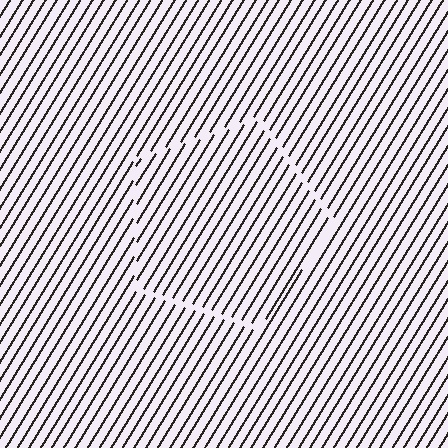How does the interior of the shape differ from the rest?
The interior of the shape contains the same grating, shifted by half a period — the contour is defined by the phase discontinuity where line-ends from the inner and outer gratings abut.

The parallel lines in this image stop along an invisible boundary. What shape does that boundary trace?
An illusory pentagon. The interior of the shape contains the same grating, shifted by half a period — the contour is defined by the phase discontinuity where line-ends from the inner and outer gratings abut.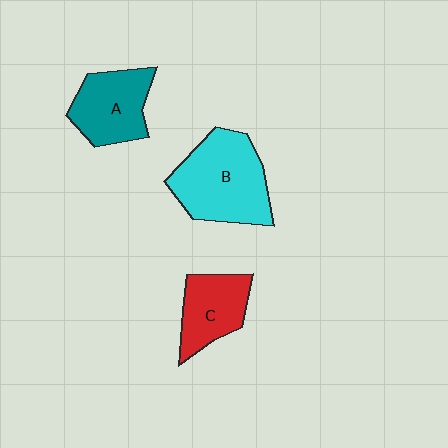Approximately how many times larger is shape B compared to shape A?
Approximately 1.4 times.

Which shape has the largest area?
Shape B (cyan).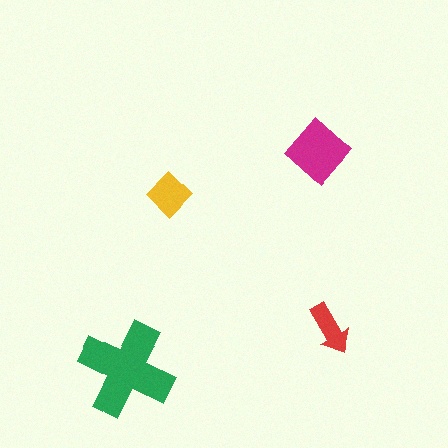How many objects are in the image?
There are 4 objects in the image.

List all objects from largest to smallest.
The green cross, the magenta diamond, the yellow diamond, the red arrow.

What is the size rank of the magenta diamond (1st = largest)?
2nd.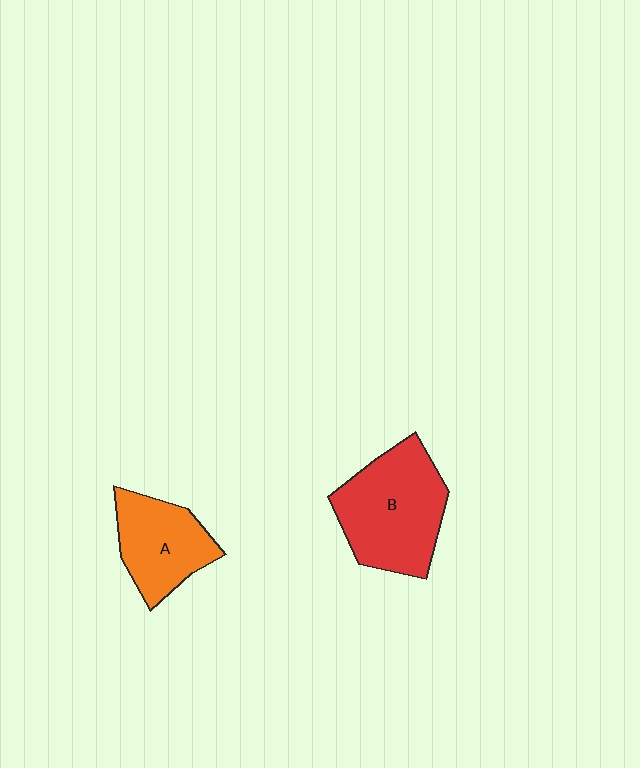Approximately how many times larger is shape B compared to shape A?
Approximately 1.5 times.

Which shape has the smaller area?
Shape A (orange).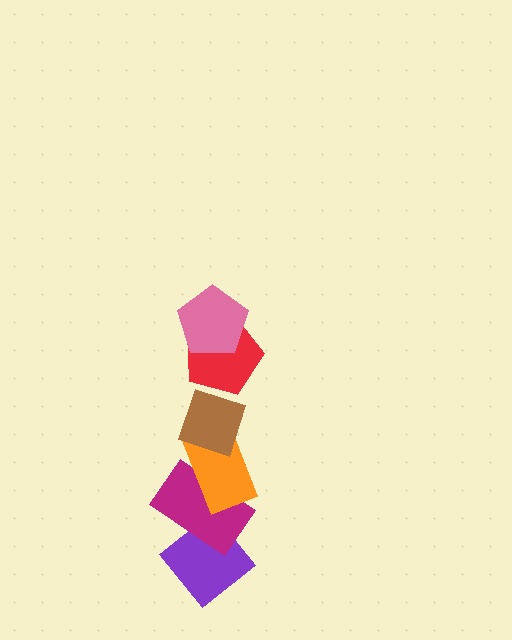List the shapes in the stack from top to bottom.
From top to bottom: the pink pentagon, the red pentagon, the brown diamond, the orange rectangle, the magenta rectangle, the purple diamond.